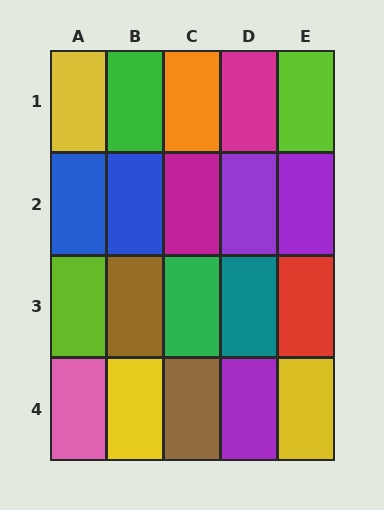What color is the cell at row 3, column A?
Lime.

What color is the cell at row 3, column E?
Red.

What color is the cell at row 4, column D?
Purple.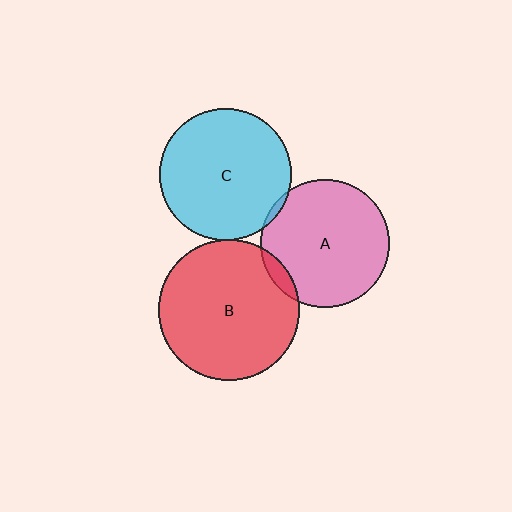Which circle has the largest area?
Circle B (red).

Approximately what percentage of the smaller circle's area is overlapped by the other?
Approximately 5%.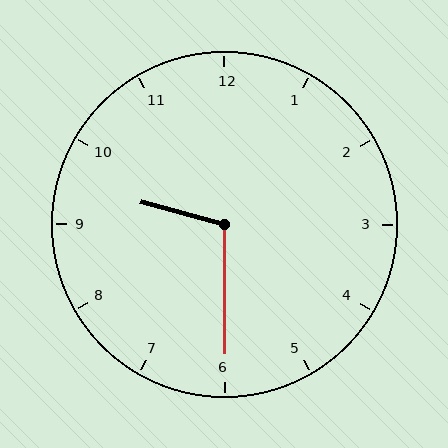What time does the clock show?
9:30.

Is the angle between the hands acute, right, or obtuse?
It is obtuse.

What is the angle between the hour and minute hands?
Approximately 105 degrees.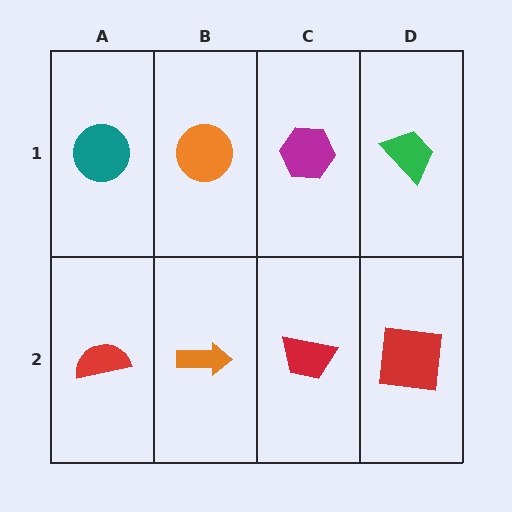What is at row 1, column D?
A green trapezoid.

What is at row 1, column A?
A teal circle.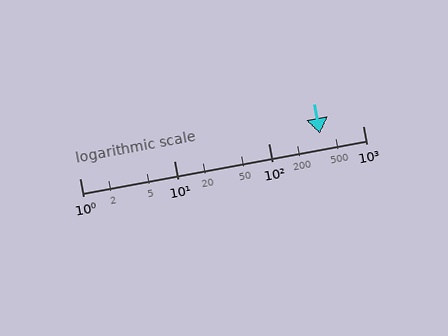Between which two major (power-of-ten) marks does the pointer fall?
The pointer is between 100 and 1000.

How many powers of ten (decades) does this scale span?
The scale spans 3 decades, from 1 to 1000.